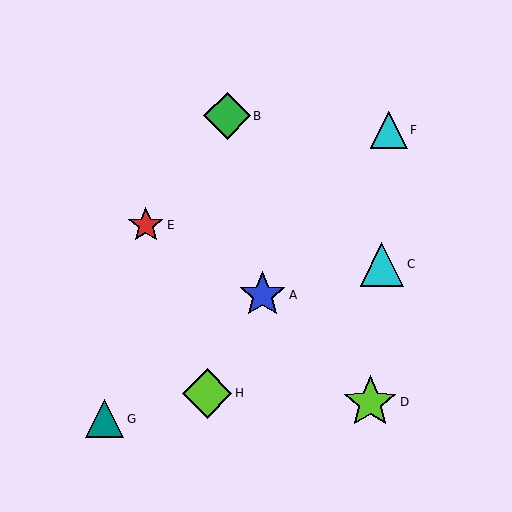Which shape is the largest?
The lime star (labeled D) is the largest.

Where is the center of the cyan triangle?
The center of the cyan triangle is at (389, 130).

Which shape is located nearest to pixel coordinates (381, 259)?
The cyan triangle (labeled C) at (382, 264) is nearest to that location.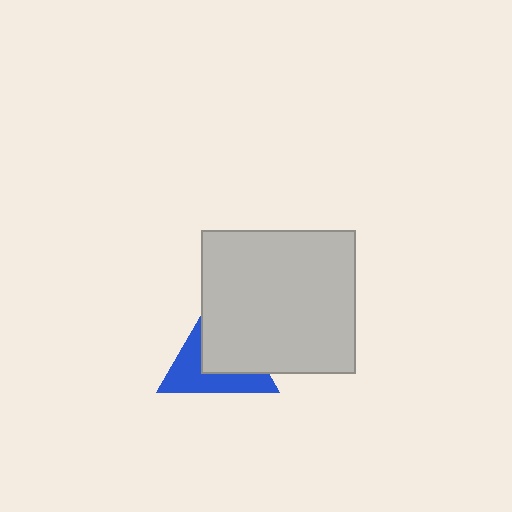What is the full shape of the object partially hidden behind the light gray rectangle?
The partially hidden object is a blue triangle.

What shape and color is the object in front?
The object in front is a light gray rectangle.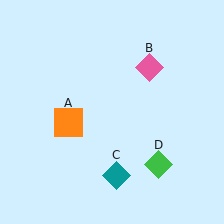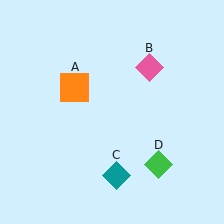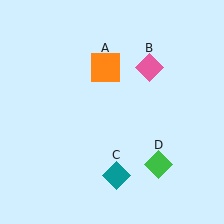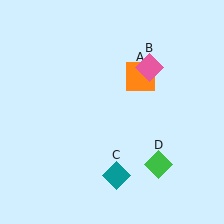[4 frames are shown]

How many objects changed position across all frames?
1 object changed position: orange square (object A).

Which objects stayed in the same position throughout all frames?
Pink diamond (object B) and teal diamond (object C) and green diamond (object D) remained stationary.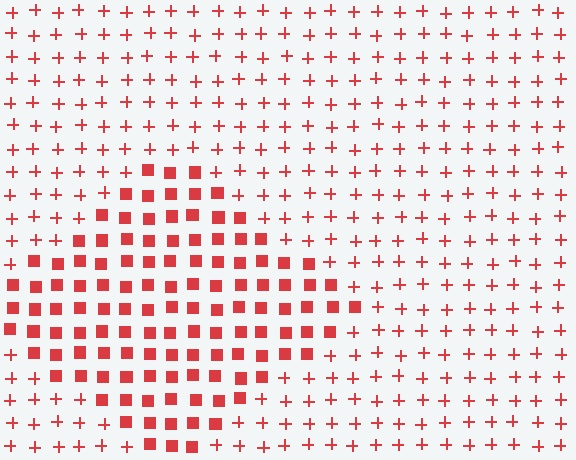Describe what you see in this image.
The image is filled with small red elements arranged in a uniform grid. A diamond-shaped region contains squares, while the surrounding area contains plus signs. The boundary is defined purely by the change in element shape.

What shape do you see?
I see a diamond.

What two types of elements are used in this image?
The image uses squares inside the diamond region and plus signs outside it.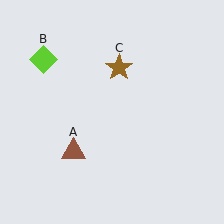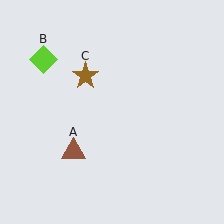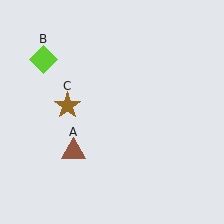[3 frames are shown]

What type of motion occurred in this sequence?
The brown star (object C) rotated counterclockwise around the center of the scene.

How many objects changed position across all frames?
1 object changed position: brown star (object C).